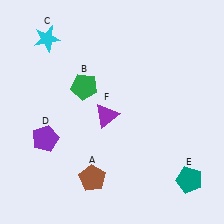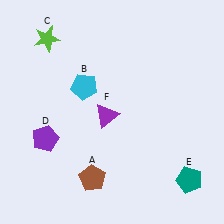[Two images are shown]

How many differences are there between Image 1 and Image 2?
There are 2 differences between the two images.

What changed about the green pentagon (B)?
In Image 1, B is green. In Image 2, it changed to cyan.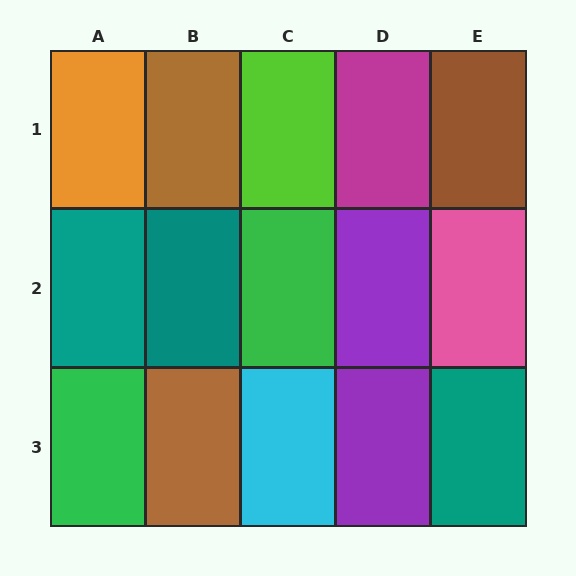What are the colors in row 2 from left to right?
Teal, teal, green, purple, pink.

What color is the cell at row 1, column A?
Orange.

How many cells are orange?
1 cell is orange.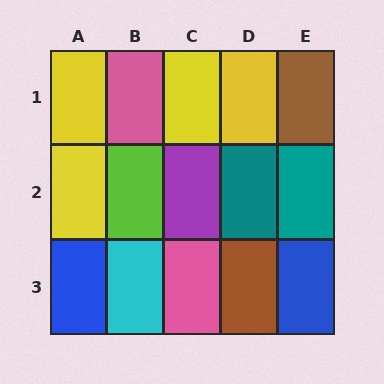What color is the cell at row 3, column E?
Blue.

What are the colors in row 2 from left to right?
Yellow, lime, purple, teal, teal.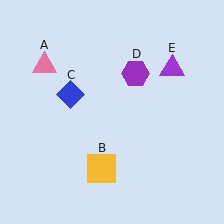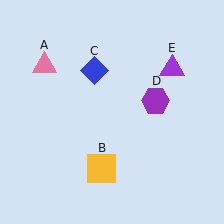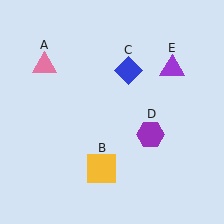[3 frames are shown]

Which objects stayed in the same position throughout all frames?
Pink triangle (object A) and yellow square (object B) and purple triangle (object E) remained stationary.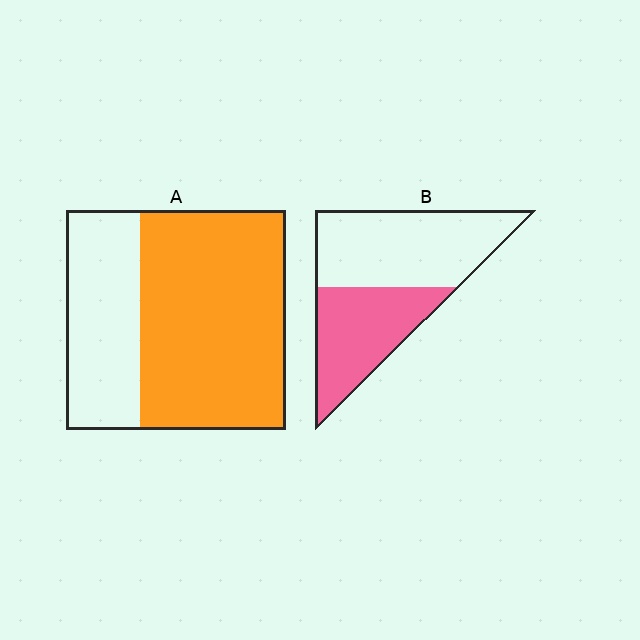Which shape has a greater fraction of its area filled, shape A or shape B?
Shape A.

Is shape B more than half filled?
No.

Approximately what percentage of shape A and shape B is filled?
A is approximately 65% and B is approximately 40%.